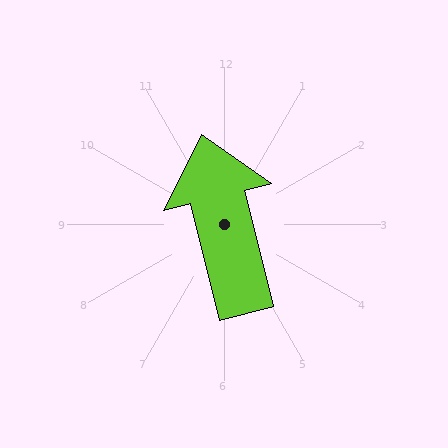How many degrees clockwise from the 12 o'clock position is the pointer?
Approximately 346 degrees.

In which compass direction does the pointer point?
North.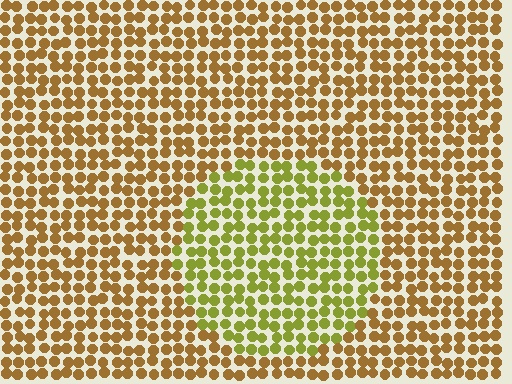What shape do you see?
I see a circle.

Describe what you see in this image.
The image is filled with small brown elements in a uniform arrangement. A circle-shaped region is visible where the elements are tinted to a slightly different hue, forming a subtle color boundary.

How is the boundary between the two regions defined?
The boundary is defined purely by a slight shift in hue (about 37 degrees). Spacing, size, and orientation are identical on both sides.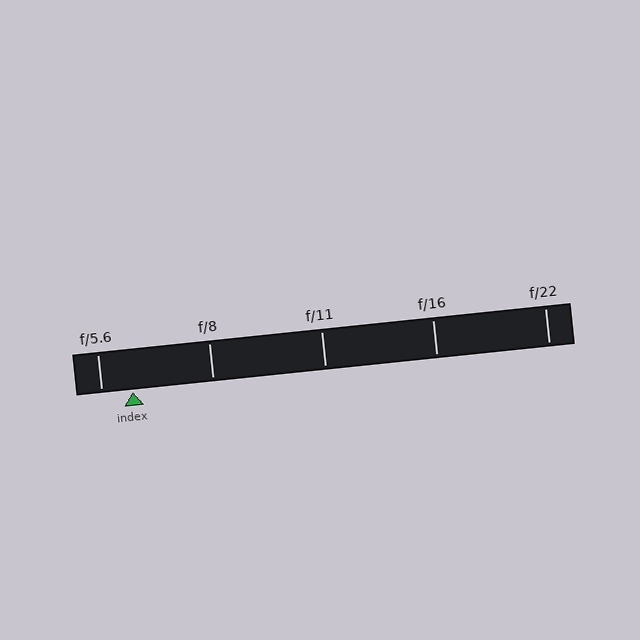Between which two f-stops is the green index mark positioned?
The index mark is between f/5.6 and f/8.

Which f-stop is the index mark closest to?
The index mark is closest to f/5.6.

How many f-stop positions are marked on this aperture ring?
There are 5 f-stop positions marked.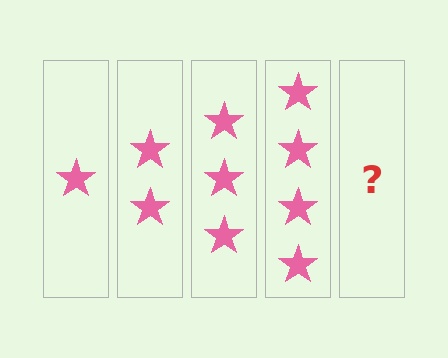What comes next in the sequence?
The next element should be 5 stars.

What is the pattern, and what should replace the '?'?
The pattern is that each step adds one more star. The '?' should be 5 stars.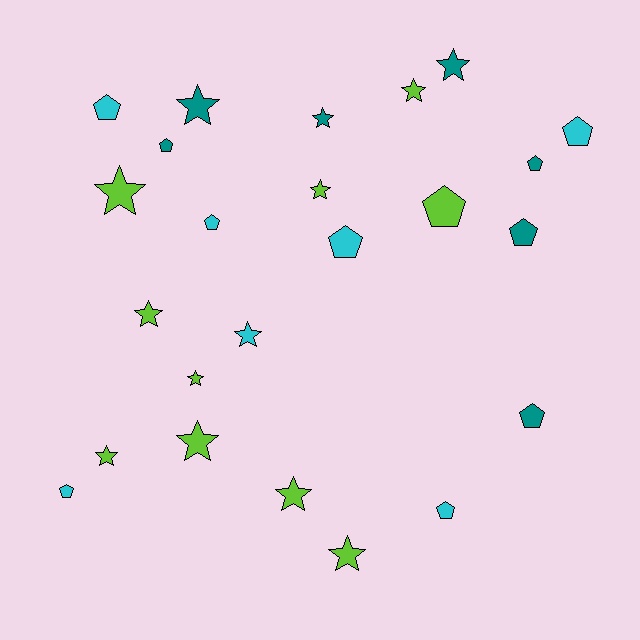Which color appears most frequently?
Lime, with 10 objects.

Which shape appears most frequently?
Star, with 13 objects.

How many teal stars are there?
There are 3 teal stars.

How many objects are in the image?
There are 24 objects.